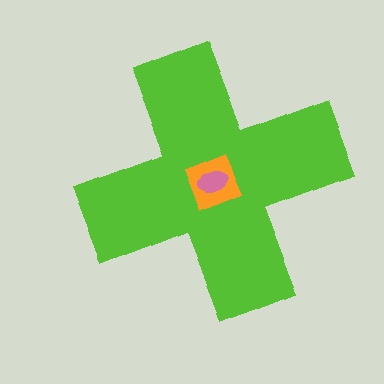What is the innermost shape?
The pink ellipse.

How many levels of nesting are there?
3.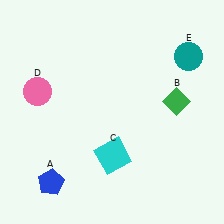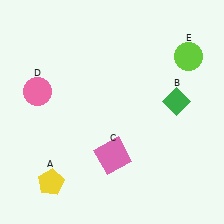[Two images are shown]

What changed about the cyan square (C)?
In Image 1, C is cyan. In Image 2, it changed to pink.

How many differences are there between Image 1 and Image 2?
There are 3 differences between the two images.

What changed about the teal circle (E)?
In Image 1, E is teal. In Image 2, it changed to lime.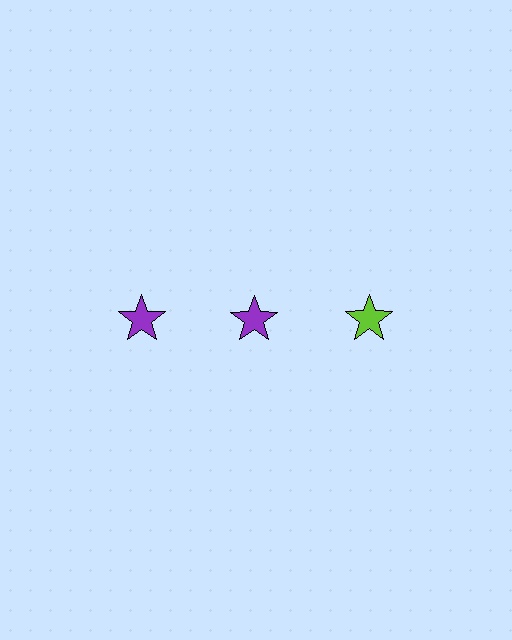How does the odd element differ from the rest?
It has a different color: lime instead of purple.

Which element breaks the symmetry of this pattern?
The lime star in the top row, center column breaks the symmetry. All other shapes are purple stars.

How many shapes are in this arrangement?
There are 3 shapes arranged in a grid pattern.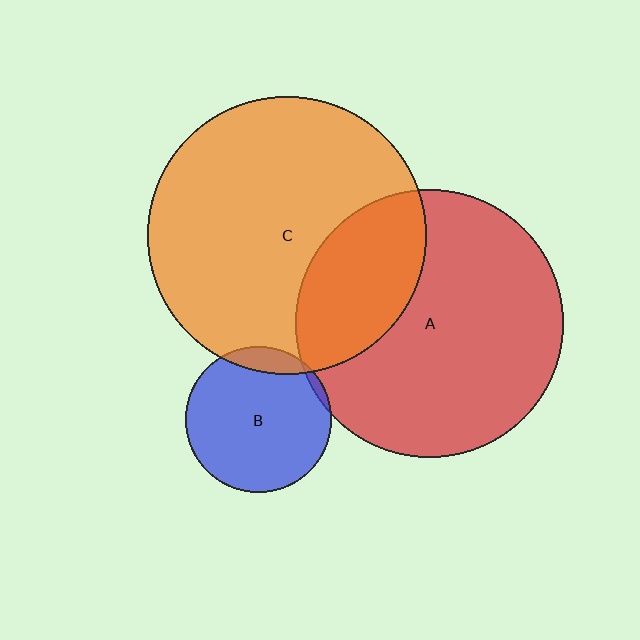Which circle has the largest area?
Circle C (orange).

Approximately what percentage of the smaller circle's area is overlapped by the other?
Approximately 10%.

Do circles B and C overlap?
Yes.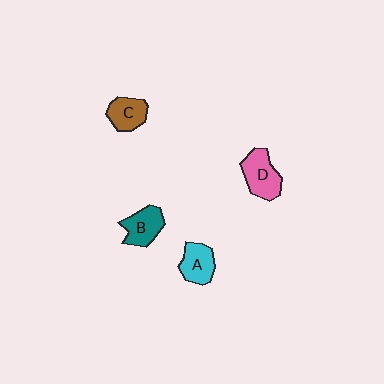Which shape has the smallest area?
Shape C (brown).